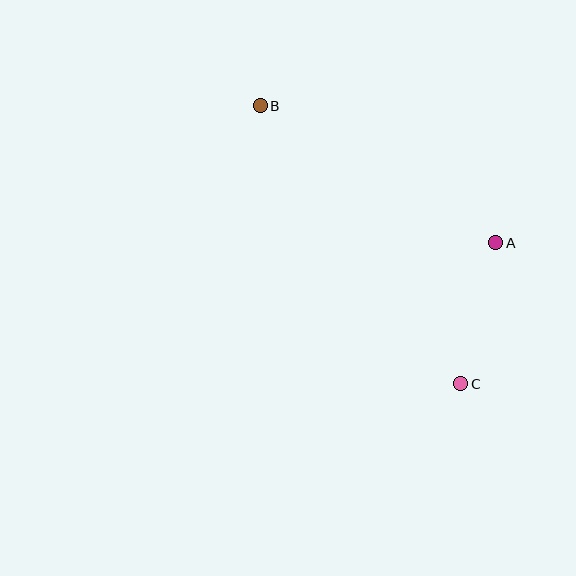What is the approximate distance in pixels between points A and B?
The distance between A and B is approximately 272 pixels.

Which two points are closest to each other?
Points A and C are closest to each other.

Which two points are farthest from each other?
Points B and C are farthest from each other.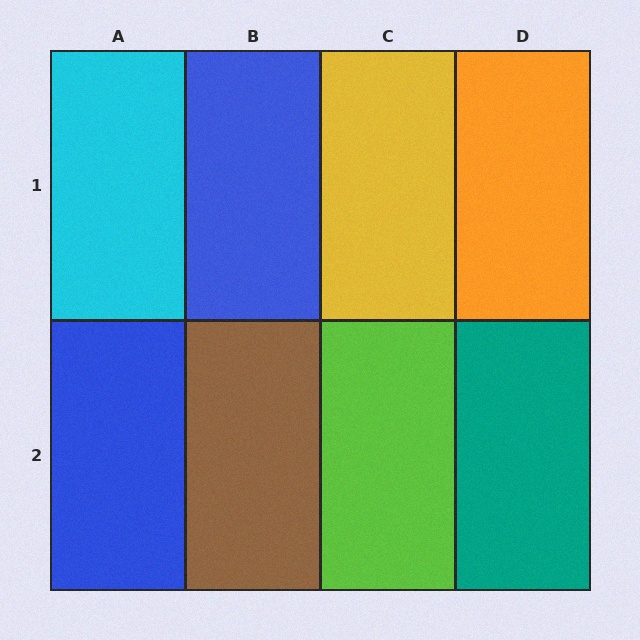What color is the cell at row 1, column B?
Blue.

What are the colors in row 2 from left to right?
Blue, brown, lime, teal.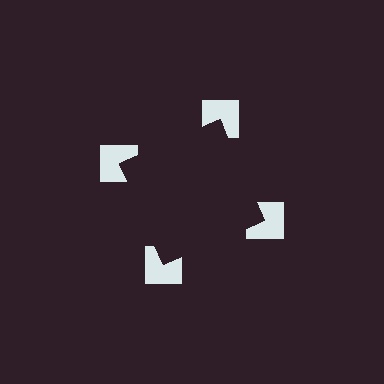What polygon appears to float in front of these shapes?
An illusory square — its edges are inferred from the aligned wedge cuts in the notched squares, not physically drawn.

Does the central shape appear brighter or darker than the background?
It typically appears slightly darker than the background, even though no actual brightness change is drawn.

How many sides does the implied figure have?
4 sides.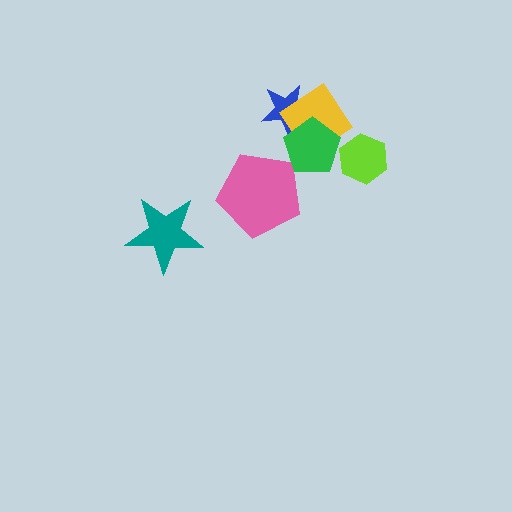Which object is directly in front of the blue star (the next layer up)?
The yellow diamond is directly in front of the blue star.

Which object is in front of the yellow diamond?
The green pentagon is in front of the yellow diamond.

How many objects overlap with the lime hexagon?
0 objects overlap with the lime hexagon.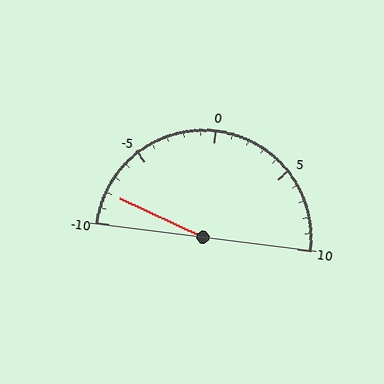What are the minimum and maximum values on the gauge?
The gauge ranges from -10 to 10.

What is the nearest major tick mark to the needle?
The nearest major tick mark is -10.